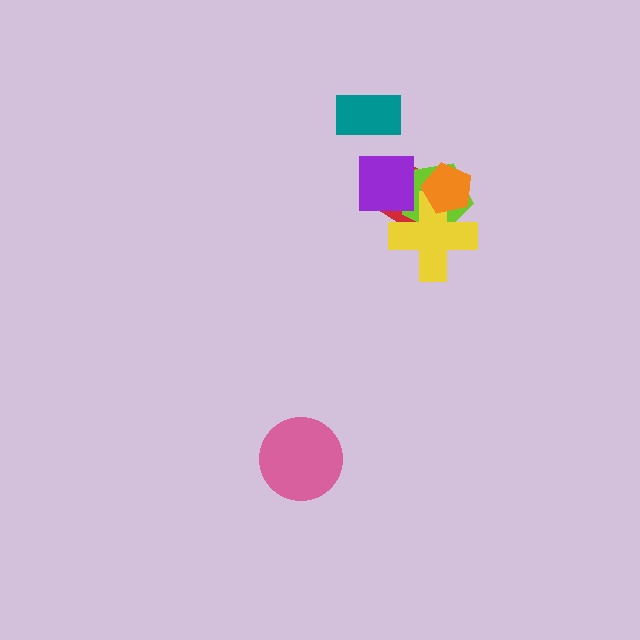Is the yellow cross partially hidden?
Yes, it is partially covered by another shape.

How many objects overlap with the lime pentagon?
4 objects overlap with the lime pentagon.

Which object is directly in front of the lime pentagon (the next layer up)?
The yellow cross is directly in front of the lime pentagon.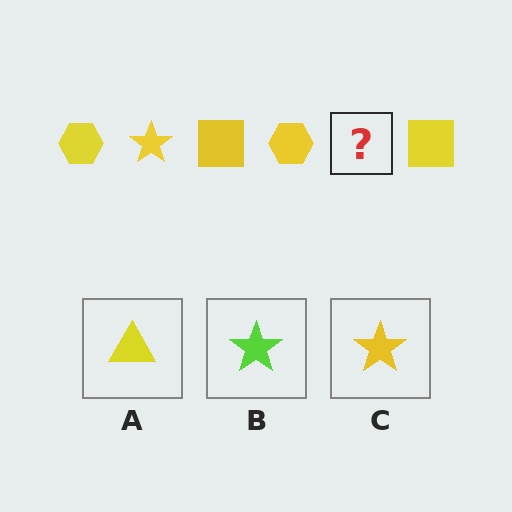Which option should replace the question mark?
Option C.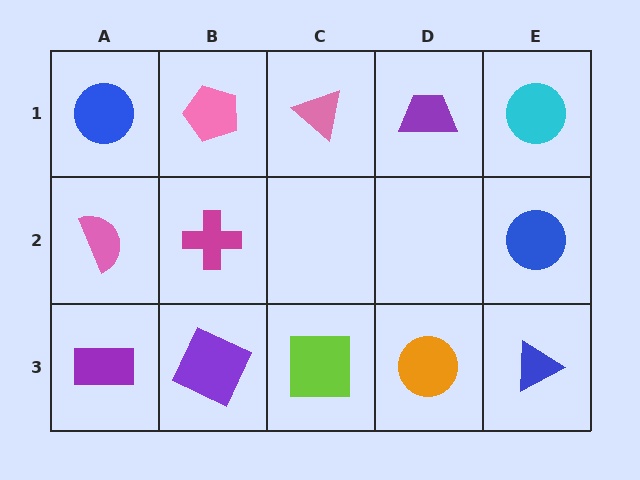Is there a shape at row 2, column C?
No, that cell is empty.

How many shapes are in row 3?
5 shapes.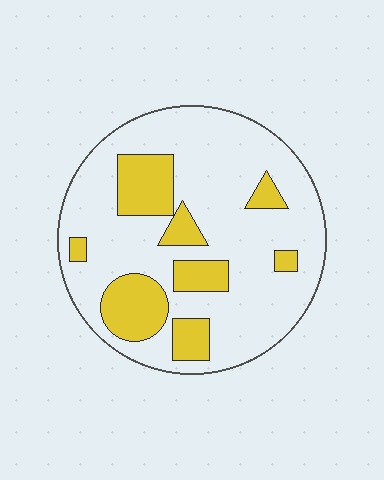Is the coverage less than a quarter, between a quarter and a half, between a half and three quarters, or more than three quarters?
Less than a quarter.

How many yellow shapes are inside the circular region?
8.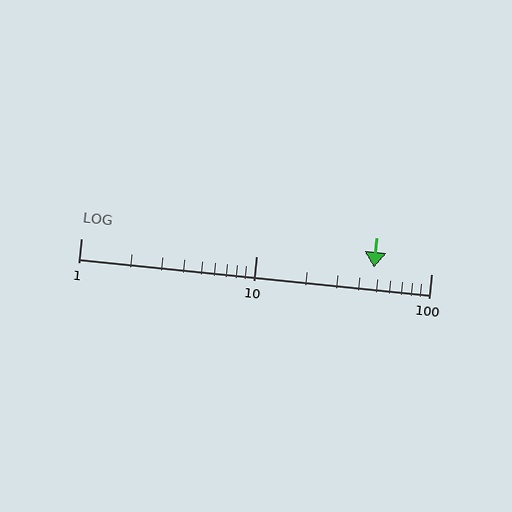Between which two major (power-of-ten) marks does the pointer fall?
The pointer is between 10 and 100.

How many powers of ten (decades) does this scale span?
The scale spans 2 decades, from 1 to 100.